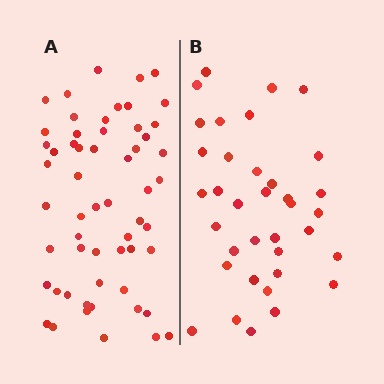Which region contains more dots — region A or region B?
Region A (the left region) has more dots.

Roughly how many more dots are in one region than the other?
Region A has approximately 20 more dots than region B.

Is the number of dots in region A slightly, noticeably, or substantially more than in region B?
Region A has substantially more. The ratio is roughly 1.6 to 1.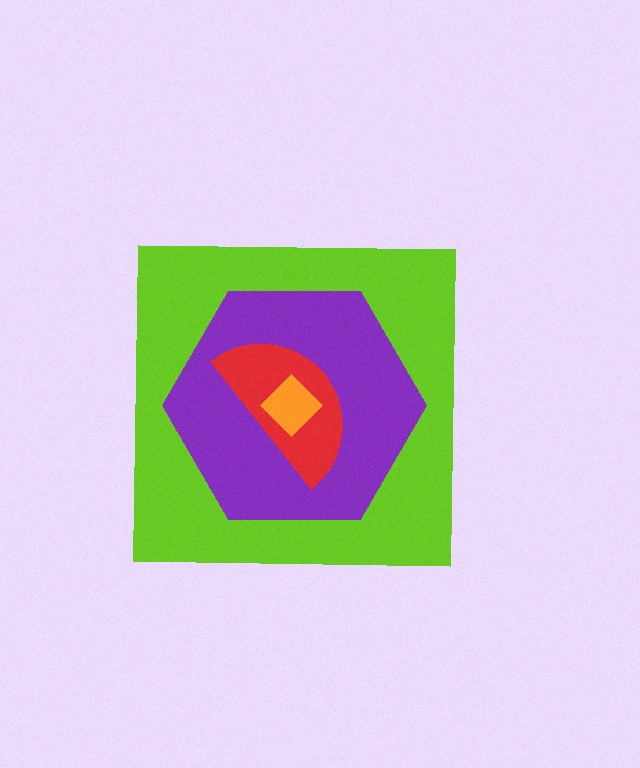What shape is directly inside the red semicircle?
The orange diamond.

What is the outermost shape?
The lime square.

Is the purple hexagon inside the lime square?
Yes.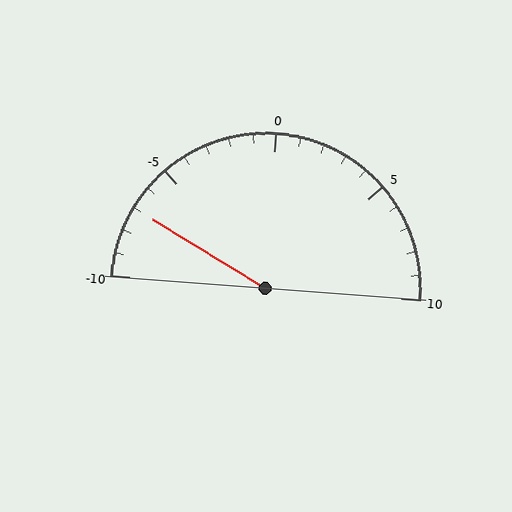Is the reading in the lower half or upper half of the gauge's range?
The reading is in the lower half of the range (-10 to 10).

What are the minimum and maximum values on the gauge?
The gauge ranges from -10 to 10.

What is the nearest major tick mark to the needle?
The nearest major tick mark is -5.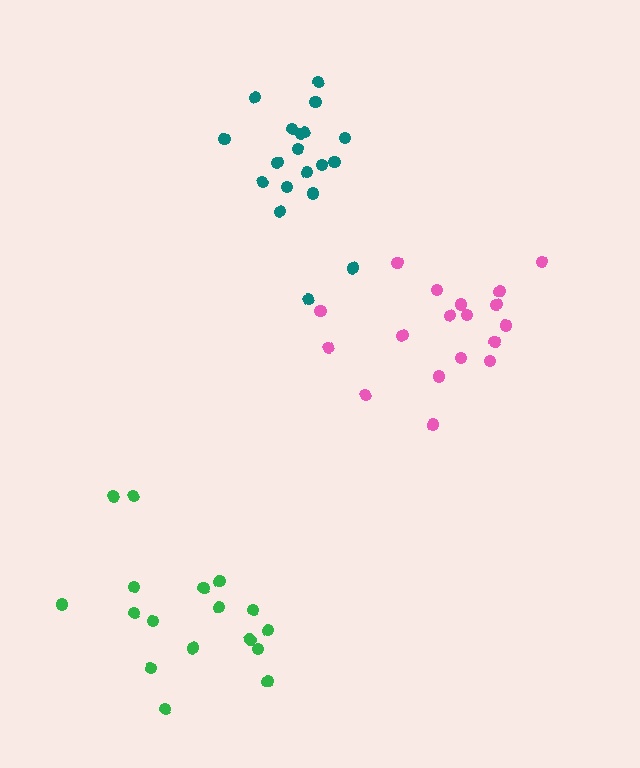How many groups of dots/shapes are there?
There are 3 groups.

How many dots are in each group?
Group 1: 17 dots, Group 2: 18 dots, Group 3: 19 dots (54 total).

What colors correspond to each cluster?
The clusters are colored: green, pink, teal.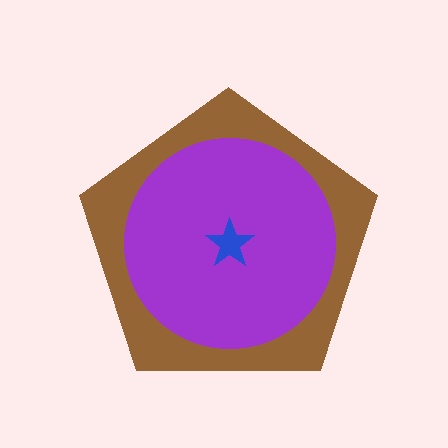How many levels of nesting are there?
3.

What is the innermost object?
The blue star.